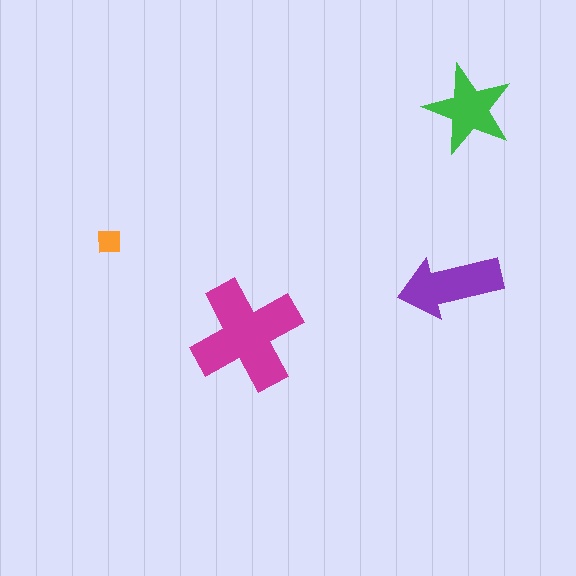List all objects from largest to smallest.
The magenta cross, the purple arrow, the green star, the orange square.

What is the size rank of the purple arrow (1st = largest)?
2nd.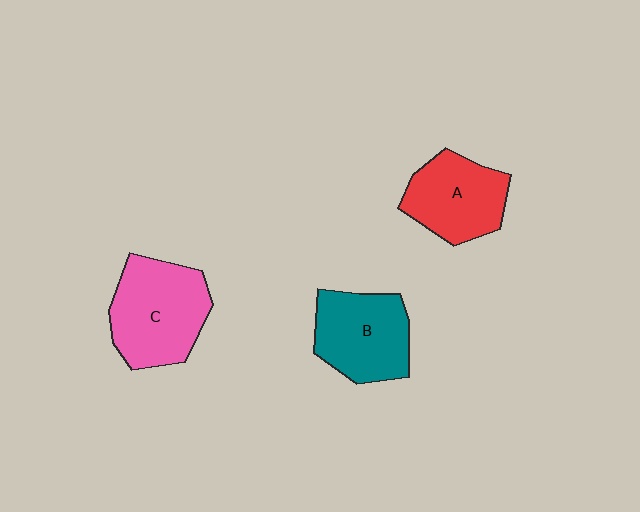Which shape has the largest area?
Shape C (pink).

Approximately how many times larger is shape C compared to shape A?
Approximately 1.3 times.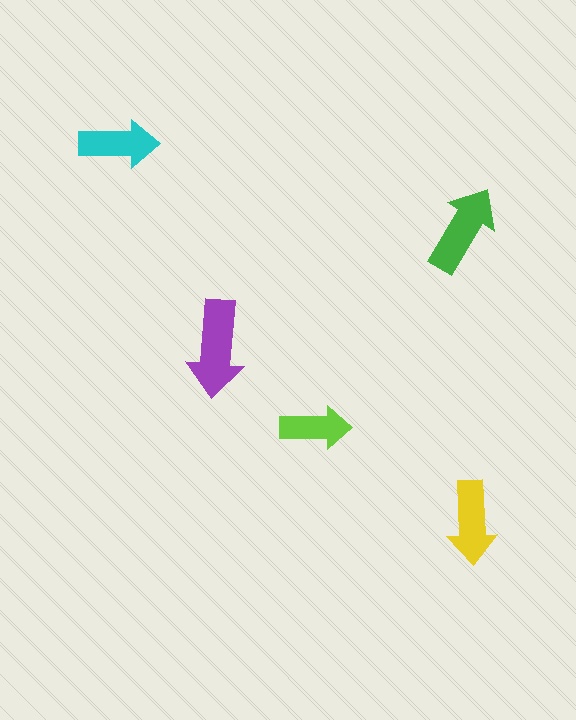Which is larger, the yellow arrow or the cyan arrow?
The yellow one.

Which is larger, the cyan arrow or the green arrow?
The green one.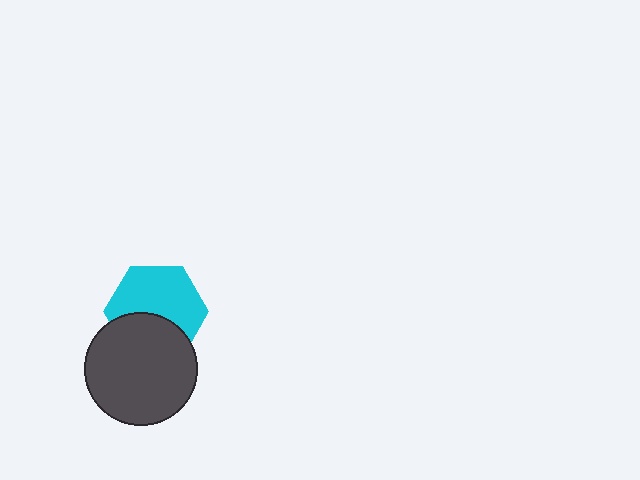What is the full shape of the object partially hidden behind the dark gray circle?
The partially hidden object is a cyan hexagon.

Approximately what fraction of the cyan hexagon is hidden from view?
Roughly 38% of the cyan hexagon is hidden behind the dark gray circle.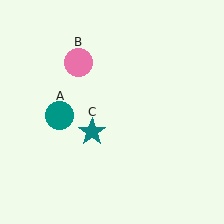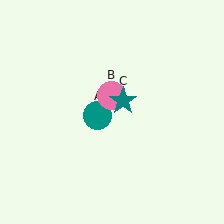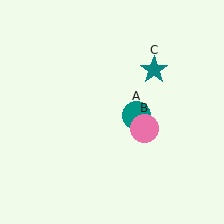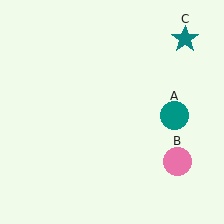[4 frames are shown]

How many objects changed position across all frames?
3 objects changed position: teal circle (object A), pink circle (object B), teal star (object C).